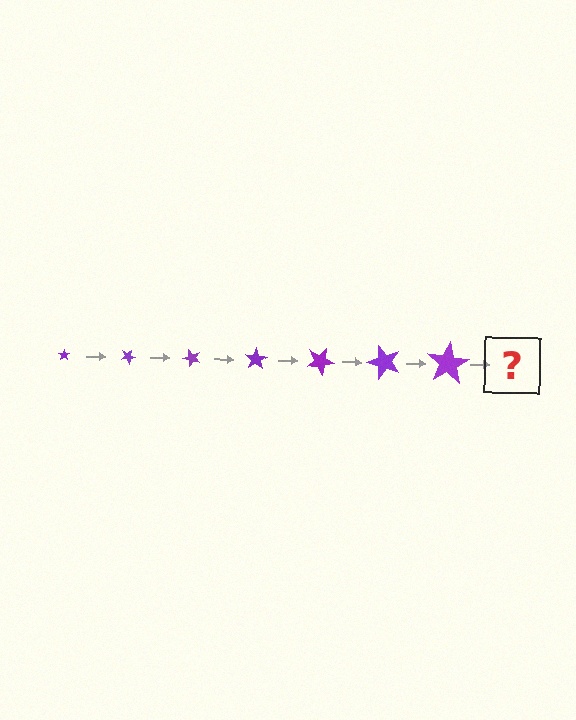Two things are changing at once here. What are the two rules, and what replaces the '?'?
The two rules are that the star grows larger each step and it rotates 25 degrees each step. The '?' should be a star, larger than the previous one and rotated 175 degrees from the start.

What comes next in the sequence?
The next element should be a star, larger than the previous one and rotated 175 degrees from the start.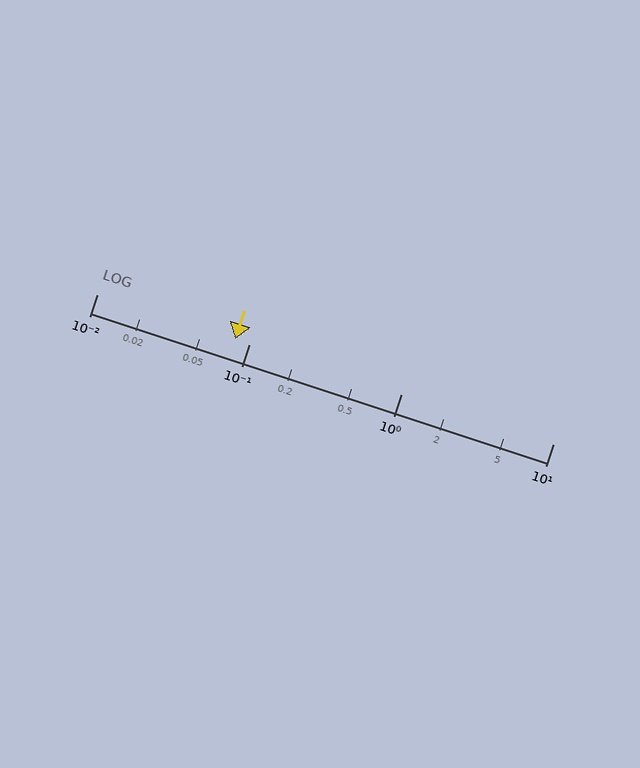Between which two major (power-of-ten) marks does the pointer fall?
The pointer is between 0.01 and 0.1.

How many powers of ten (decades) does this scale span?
The scale spans 3 decades, from 0.01 to 10.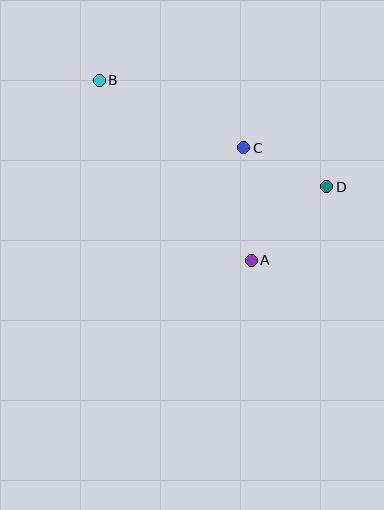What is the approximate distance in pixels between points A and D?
The distance between A and D is approximately 105 pixels.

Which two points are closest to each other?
Points C and D are closest to each other.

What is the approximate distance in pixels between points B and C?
The distance between B and C is approximately 160 pixels.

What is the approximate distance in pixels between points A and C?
The distance between A and C is approximately 113 pixels.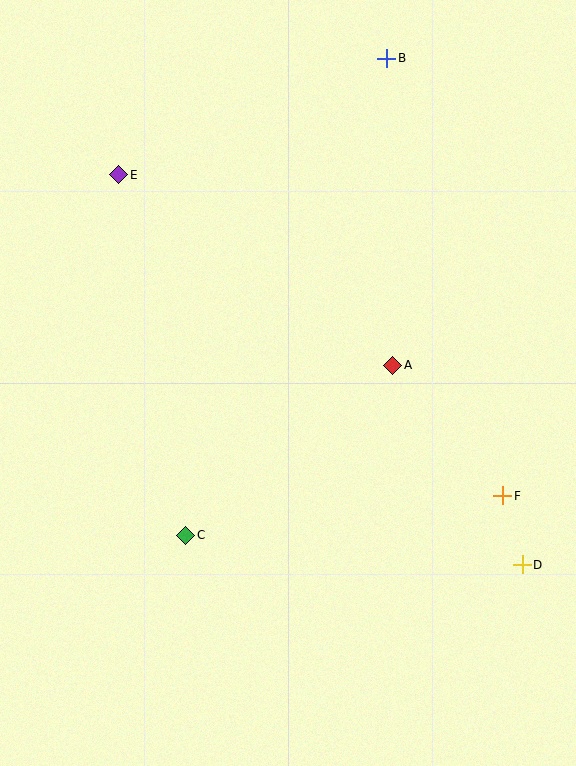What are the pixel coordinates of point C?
Point C is at (186, 535).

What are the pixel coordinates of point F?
Point F is at (503, 496).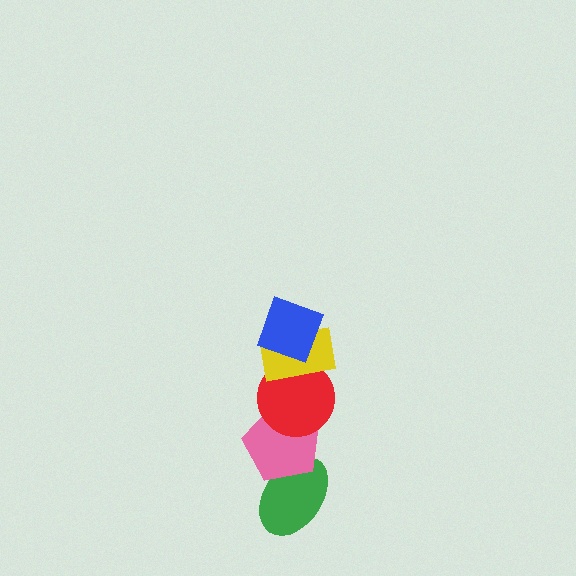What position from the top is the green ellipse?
The green ellipse is 5th from the top.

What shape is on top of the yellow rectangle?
The blue diamond is on top of the yellow rectangle.